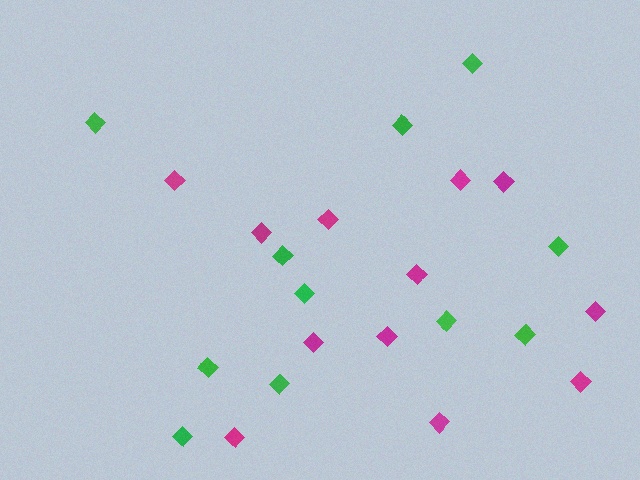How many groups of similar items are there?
There are 2 groups: one group of magenta diamonds (12) and one group of green diamonds (11).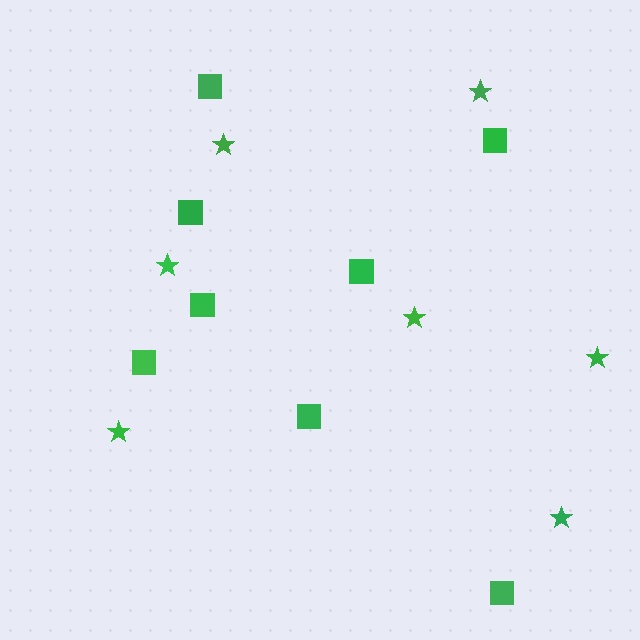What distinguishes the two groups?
There are 2 groups: one group of stars (7) and one group of squares (8).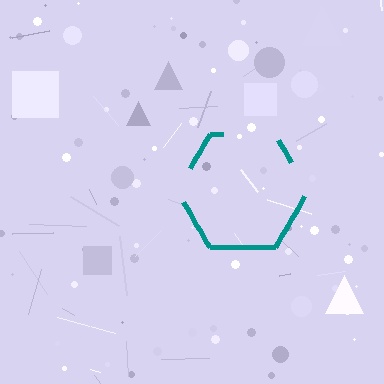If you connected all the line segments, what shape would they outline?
They would outline a hexagon.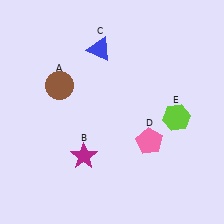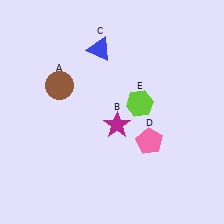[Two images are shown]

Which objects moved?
The objects that moved are: the magenta star (B), the lime hexagon (E).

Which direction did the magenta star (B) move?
The magenta star (B) moved right.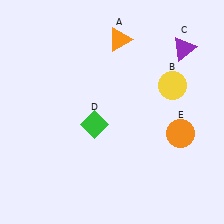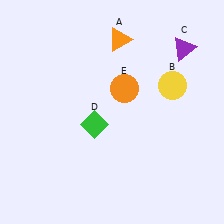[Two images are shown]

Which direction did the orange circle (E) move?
The orange circle (E) moved left.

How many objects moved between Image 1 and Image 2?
1 object moved between the two images.